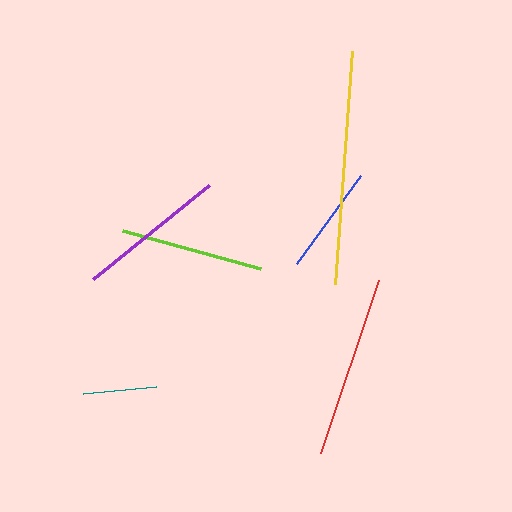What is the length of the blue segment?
The blue segment is approximately 108 pixels long.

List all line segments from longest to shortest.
From longest to shortest: yellow, red, purple, lime, blue, teal.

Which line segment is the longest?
The yellow line is the longest at approximately 234 pixels.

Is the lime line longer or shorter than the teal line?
The lime line is longer than the teal line.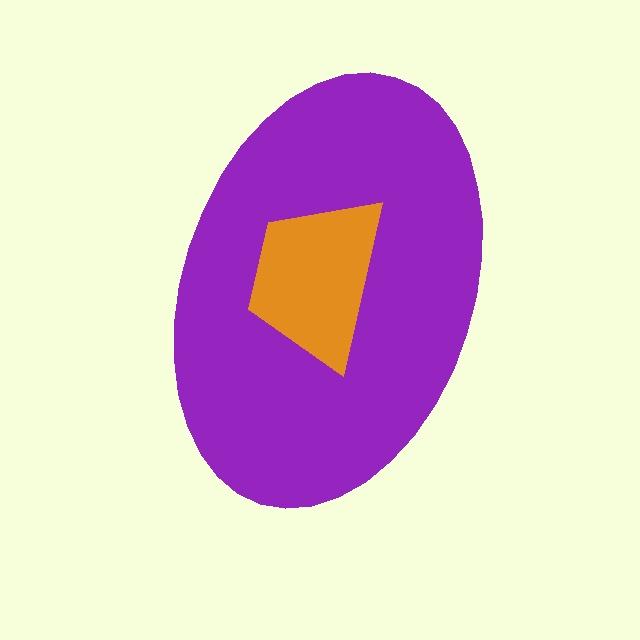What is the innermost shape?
The orange trapezoid.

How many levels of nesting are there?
2.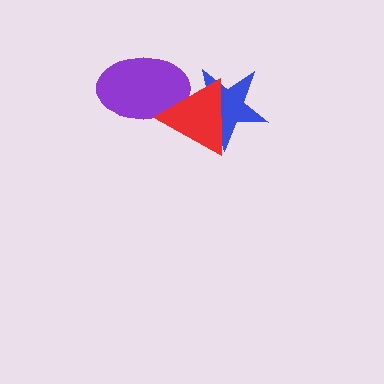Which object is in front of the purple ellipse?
The red triangle is in front of the purple ellipse.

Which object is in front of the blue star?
The red triangle is in front of the blue star.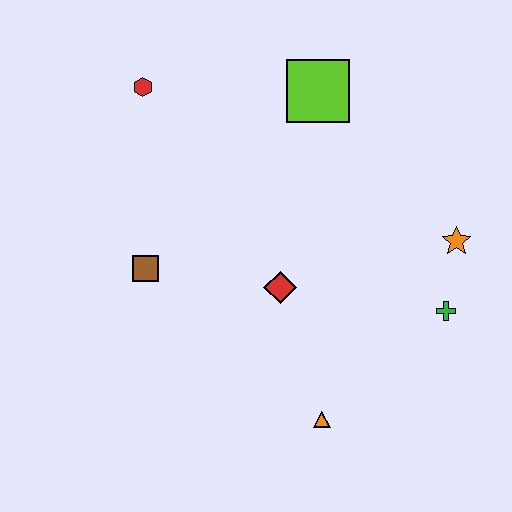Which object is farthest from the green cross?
The red hexagon is farthest from the green cross.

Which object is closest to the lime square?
The red hexagon is closest to the lime square.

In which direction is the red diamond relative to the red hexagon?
The red diamond is below the red hexagon.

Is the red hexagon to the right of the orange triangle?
No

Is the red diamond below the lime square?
Yes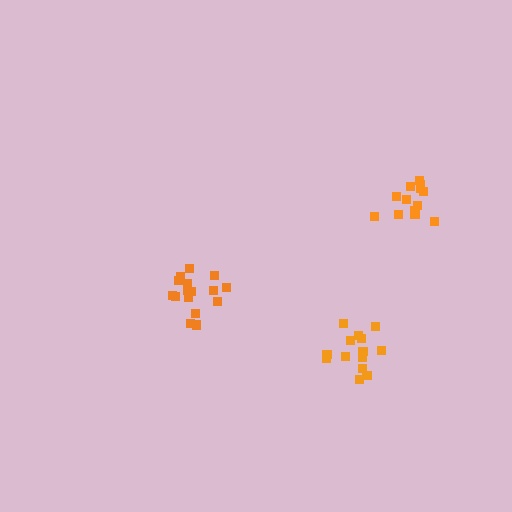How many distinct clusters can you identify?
There are 3 distinct clusters.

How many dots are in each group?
Group 1: 17 dots, Group 2: 13 dots, Group 3: 15 dots (45 total).